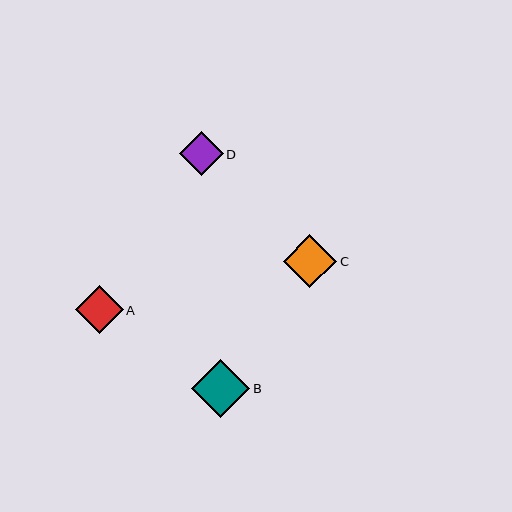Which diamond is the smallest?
Diamond D is the smallest with a size of approximately 44 pixels.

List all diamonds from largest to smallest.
From largest to smallest: B, C, A, D.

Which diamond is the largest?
Diamond B is the largest with a size of approximately 58 pixels.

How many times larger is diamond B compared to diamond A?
Diamond B is approximately 1.2 times the size of diamond A.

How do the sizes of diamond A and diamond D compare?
Diamond A and diamond D are approximately the same size.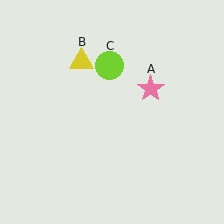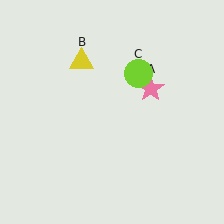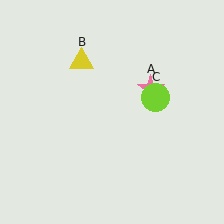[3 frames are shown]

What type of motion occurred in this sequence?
The lime circle (object C) rotated clockwise around the center of the scene.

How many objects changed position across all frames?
1 object changed position: lime circle (object C).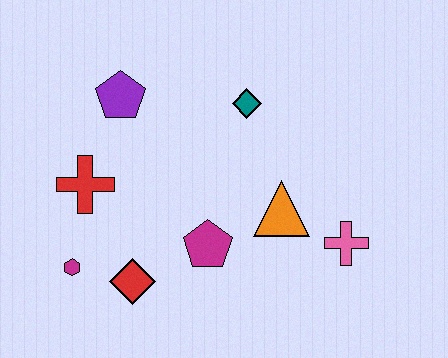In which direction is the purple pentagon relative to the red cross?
The purple pentagon is above the red cross.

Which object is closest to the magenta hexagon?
The red diamond is closest to the magenta hexagon.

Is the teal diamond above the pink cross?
Yes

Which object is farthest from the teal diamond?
The magenta hexagon is farthest from the teal diamond.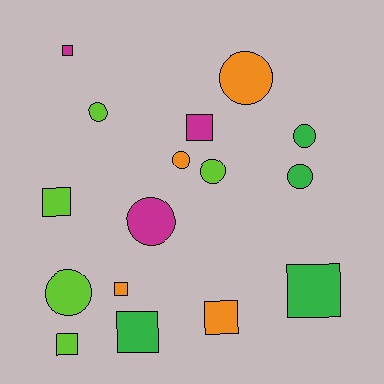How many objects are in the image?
There are 16 objects.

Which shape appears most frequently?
Circle, with 8 objects.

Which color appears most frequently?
Lime, with 5 objects.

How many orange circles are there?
There are 2 orange circles.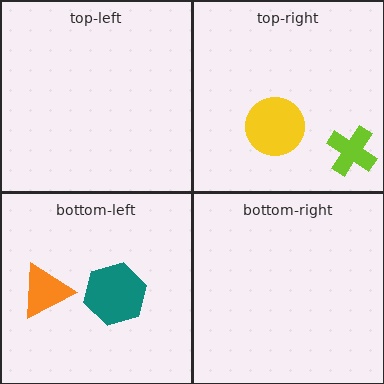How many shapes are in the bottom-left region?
2.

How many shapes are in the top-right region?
2.